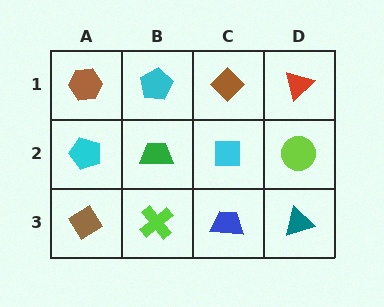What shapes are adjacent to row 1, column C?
A cyan square (row 2, column C), a cyan pentagon (row 1, column B), a red triangle (row 1, column D).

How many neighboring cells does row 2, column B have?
4.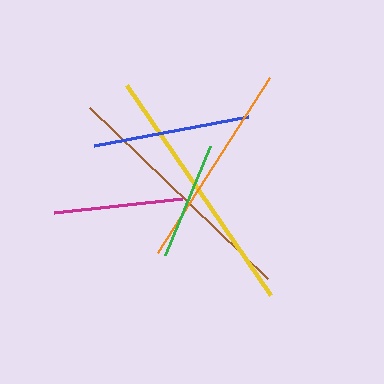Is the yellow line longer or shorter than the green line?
The yellow line is longer than the green line.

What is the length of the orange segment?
The orange segment is approximately 208 pixels long.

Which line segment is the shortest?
The green line is the shortest at approximately 117 pixels.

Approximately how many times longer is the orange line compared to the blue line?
The orange line is approximately 1.3 times the length of the blue line.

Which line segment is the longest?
The yellow line is the longest at approximately 255 pixels.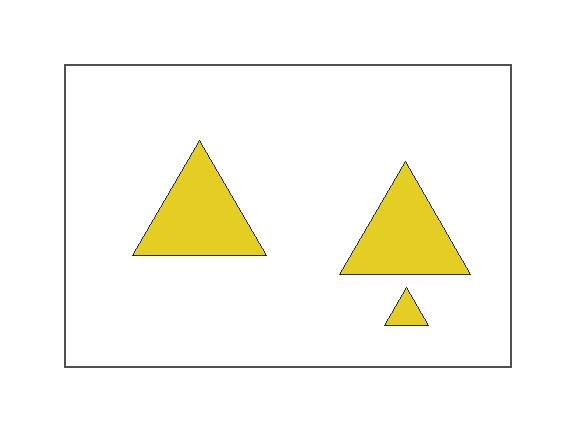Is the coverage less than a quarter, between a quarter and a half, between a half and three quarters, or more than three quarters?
Less than a quarter.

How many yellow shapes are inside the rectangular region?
3.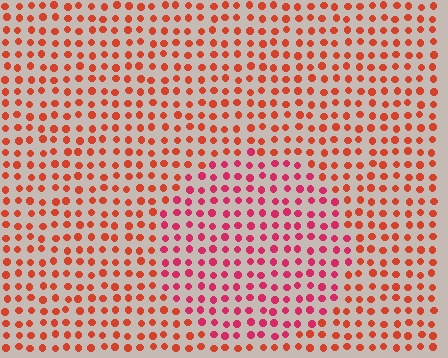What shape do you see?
I see a circle.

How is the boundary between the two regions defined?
The boundary is defined purely by a slight shift in hue (about 29 degrees). Spacing, size, and orientation are identical on both sides.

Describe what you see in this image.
The image is filled with small red elements in a uniform arrangement. A circle-shaped region is visible where the elements are tinted to a slightly different hue, forming a subtle color boundary.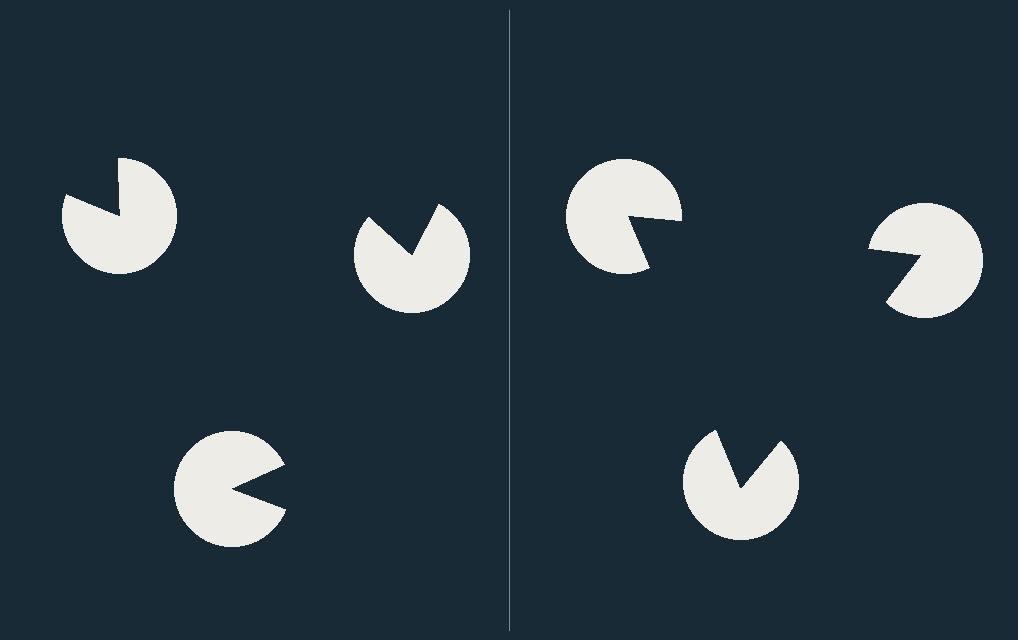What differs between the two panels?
The pac-man discs are positioned identically on both sides; only the wedge orientations differ. On the right they align to a triangle; on the left they are misaligned.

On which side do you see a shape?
An illusory triangle appears on the right side. On the left side the wedge cuts are rotated, so no coherent shape forms.